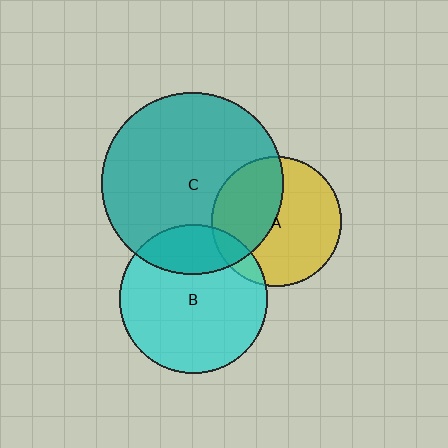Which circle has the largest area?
Circle C (teal).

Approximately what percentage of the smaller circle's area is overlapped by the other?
Approximately 25%.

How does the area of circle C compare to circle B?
Approximately 1.5 times.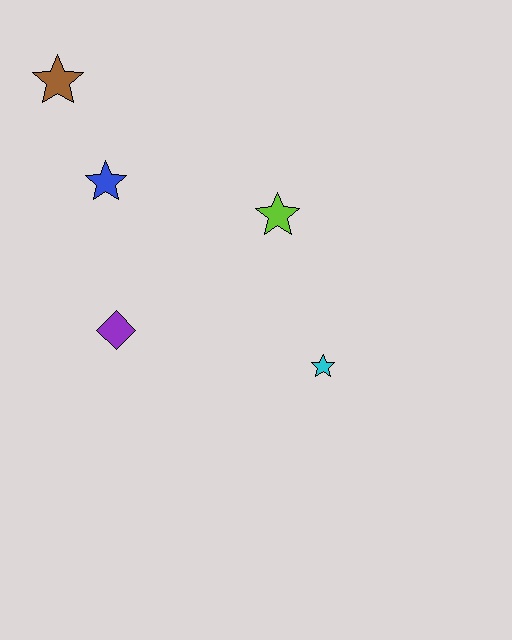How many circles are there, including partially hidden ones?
There are no circles.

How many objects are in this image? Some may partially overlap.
There are 5 objects.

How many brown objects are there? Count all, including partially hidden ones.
There is 1 brown object.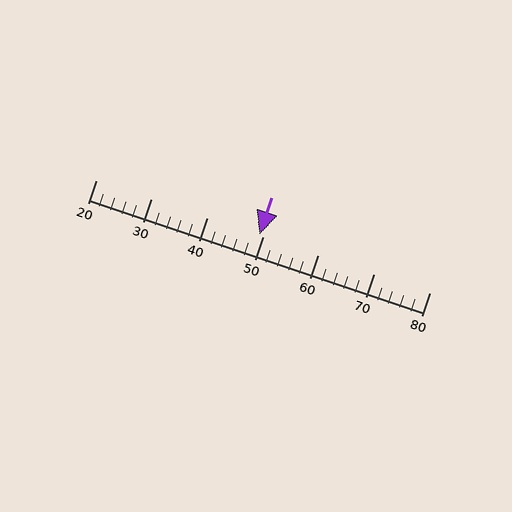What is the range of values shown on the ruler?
The ruler shows values from 20 to 80.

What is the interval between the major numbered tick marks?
The major tick marks are spaced 10 units apart.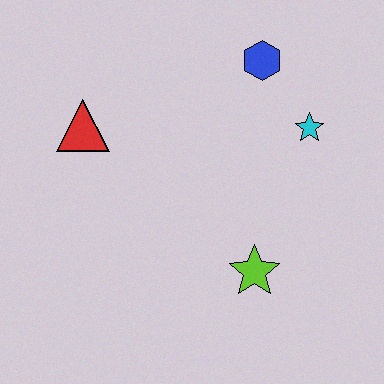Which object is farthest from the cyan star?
The red triangle is farthest from the cyan star.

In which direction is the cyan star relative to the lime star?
The cyan star is above the lime star.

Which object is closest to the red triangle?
The blue hexagon is closest to the red triangle.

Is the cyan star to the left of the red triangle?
No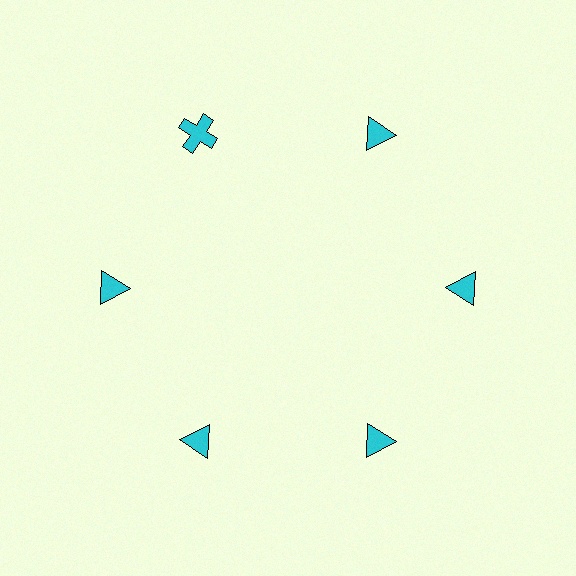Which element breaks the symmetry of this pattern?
The cyan cross at roughly the 11 o'clock position breaks the symmetry. All other shapes are cyan triangles.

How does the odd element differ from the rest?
It has a different shape: cross instead of triangle.